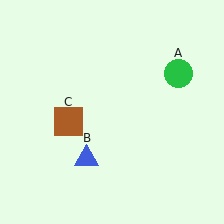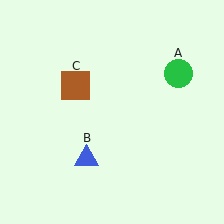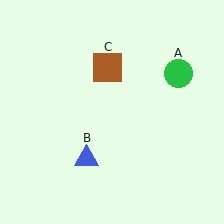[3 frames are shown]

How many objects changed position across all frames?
1 object changed position: brown square (object C).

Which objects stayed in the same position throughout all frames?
Green circle (object A) and blue triangle (object B) remained stationary.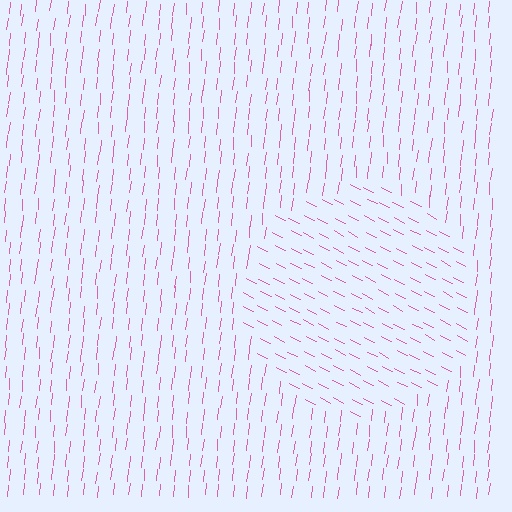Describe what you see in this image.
The image is filled with small pink line segments. A circle region in the image has lines oriented differently from the surrounding lines, creating a visible texture boundary.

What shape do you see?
I see a circle.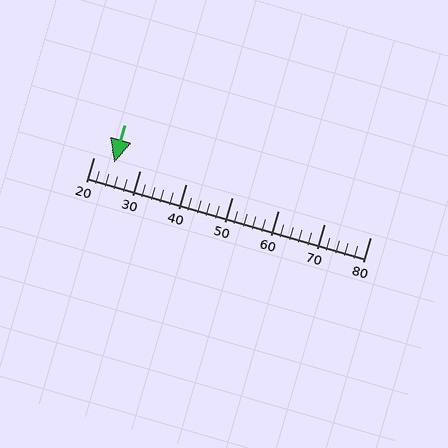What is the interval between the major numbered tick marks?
The major tick marks are spaced 10 units apart.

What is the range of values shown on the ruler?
The ruler shows values from 20 to 80.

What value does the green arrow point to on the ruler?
The green arrow points to approximately 24.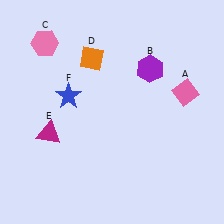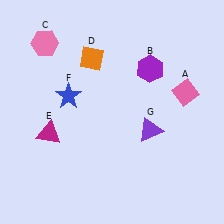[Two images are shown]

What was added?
A purple triangle (G) was added in Image 2.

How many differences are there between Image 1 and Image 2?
There is 1 difference between the two images.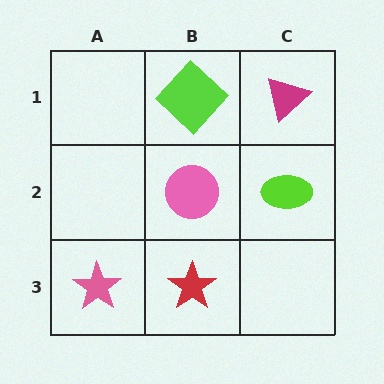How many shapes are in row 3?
2 shapes.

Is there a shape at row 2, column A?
No, that cell is empty.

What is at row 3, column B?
A red star.